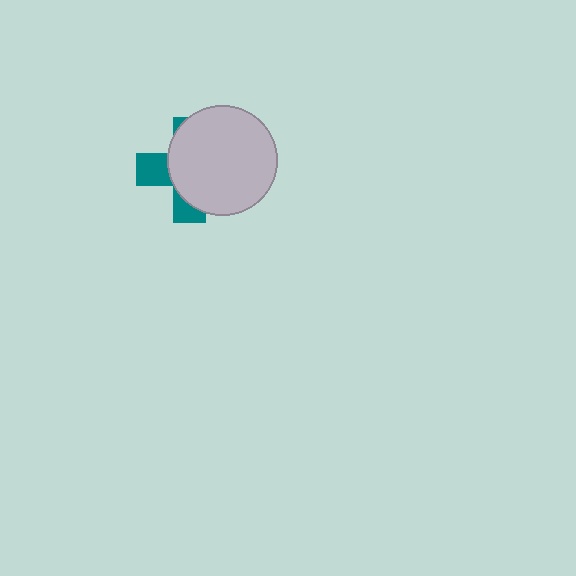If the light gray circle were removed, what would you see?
You would see the complete teal cross.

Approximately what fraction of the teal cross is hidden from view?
Roughly 69% of the teal cross is hidden behind the light gray circle.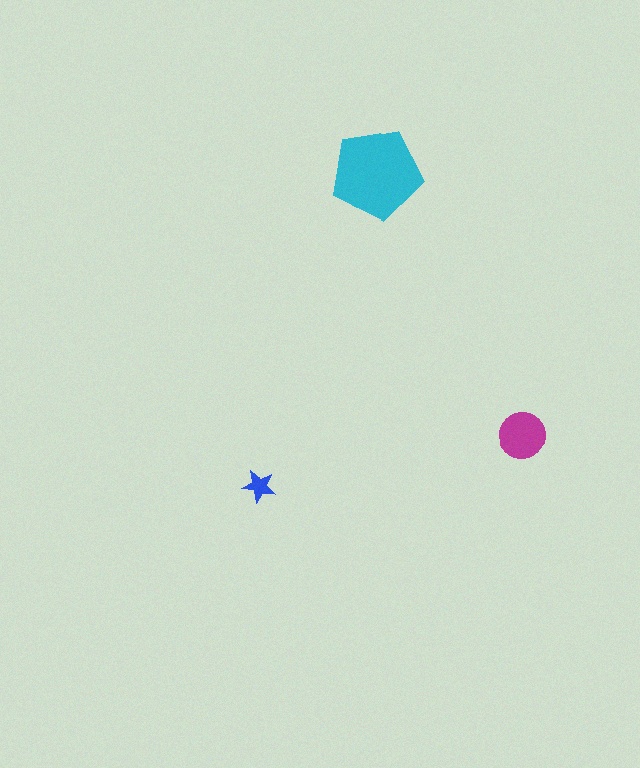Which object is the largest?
The cyan pentagon.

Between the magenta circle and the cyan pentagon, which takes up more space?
The cyan pentagon.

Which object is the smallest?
The blue star.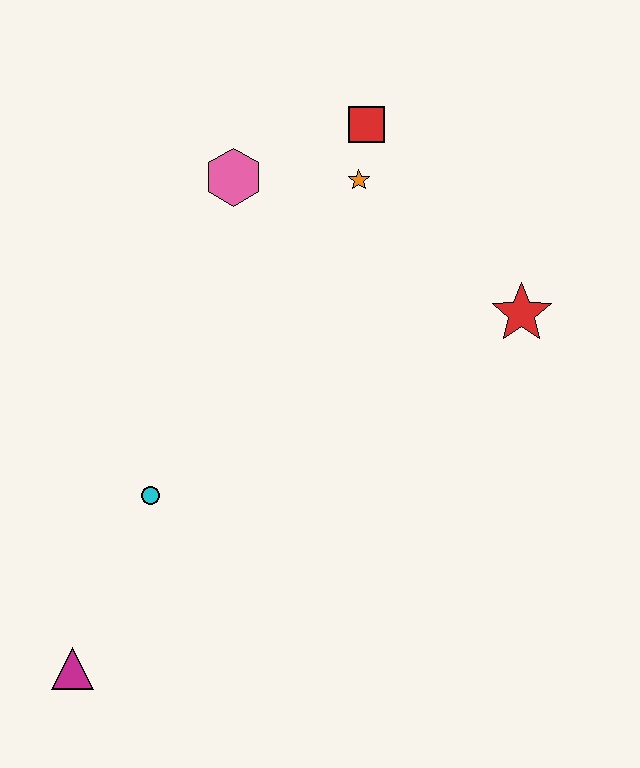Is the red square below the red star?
No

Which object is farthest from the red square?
The magenta triangle is farthest from the red square.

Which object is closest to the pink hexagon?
The orange star is closest to the pink hexagon.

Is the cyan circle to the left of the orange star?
Yes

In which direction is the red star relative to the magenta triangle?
The red star is to the right of the magenta triangle.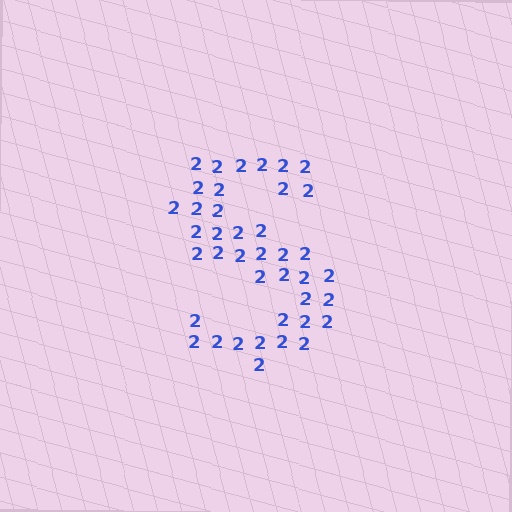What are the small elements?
The small elements are digit 2's.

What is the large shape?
The large shape is the letter S.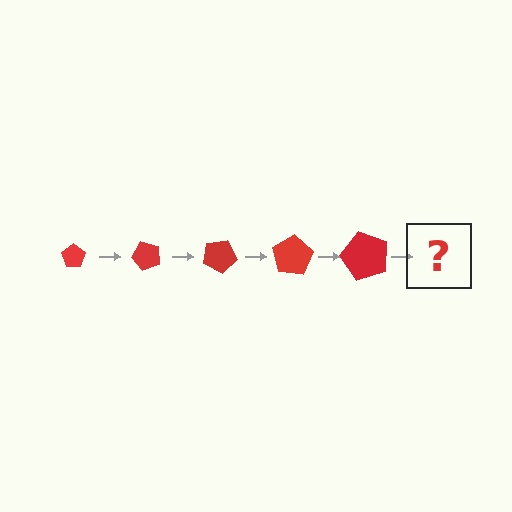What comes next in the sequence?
The next element should be a pentagon, larger than the previous one and rotated 250 degrees from the start.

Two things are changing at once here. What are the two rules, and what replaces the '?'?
The two rules are that the pentagon grows larger each step and it rotates 50 degrees each step. The '?' should be a pentagon, larger than the previous one and rotated 250 degrees from the start.